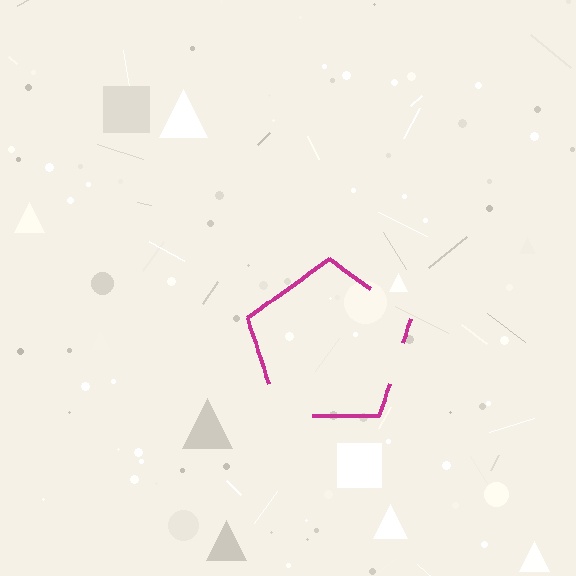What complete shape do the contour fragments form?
The contour fragments form a pentagon.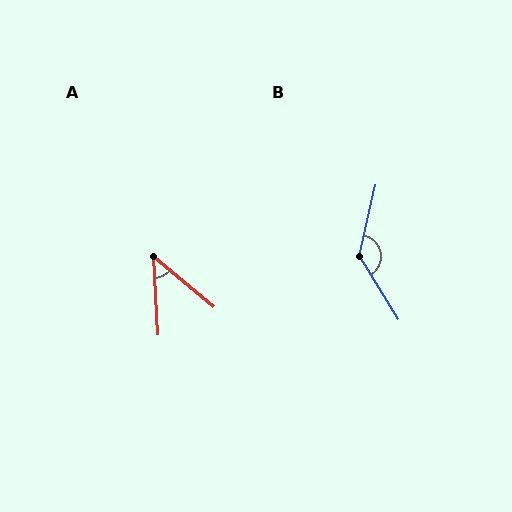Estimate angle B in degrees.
Approximately 135 degrees.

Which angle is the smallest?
A, at approximately 47 degrees.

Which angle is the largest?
B, at approximately 135 degrees.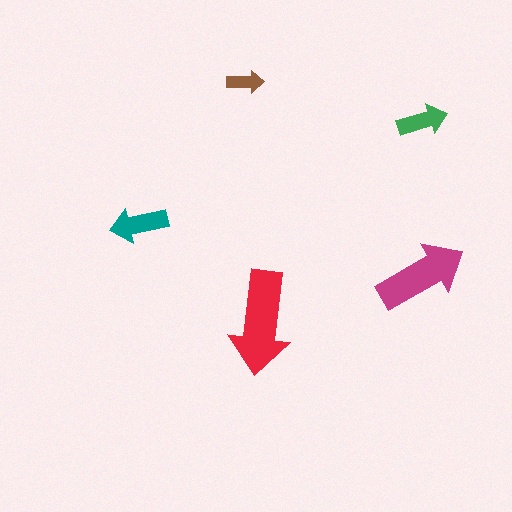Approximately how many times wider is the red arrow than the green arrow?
About 2 times wider.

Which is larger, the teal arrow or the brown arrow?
The teal one.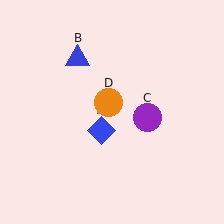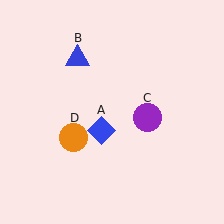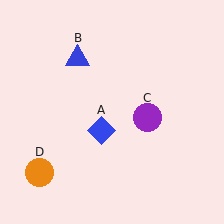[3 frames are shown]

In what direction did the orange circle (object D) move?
The orange circle (object D) moved down and to the left.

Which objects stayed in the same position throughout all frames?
Blue diamond (object A) and blue triangle (object B) and purple circle (object C) remained stationary.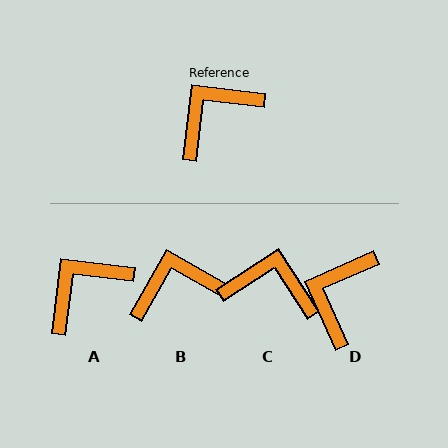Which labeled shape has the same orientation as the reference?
A.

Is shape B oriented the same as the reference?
No, it is off by about 23 degrees.